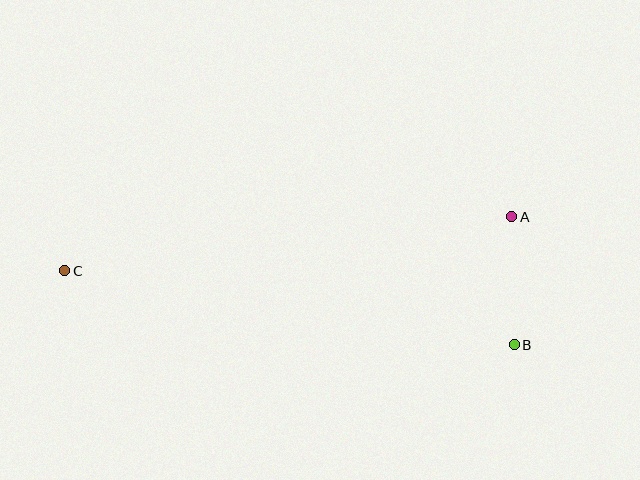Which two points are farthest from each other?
Points B and C are farthest from each other.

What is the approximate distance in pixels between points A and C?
The distance between A and C is approximately 451 pixels.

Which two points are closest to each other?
Points A and B are closest to each other.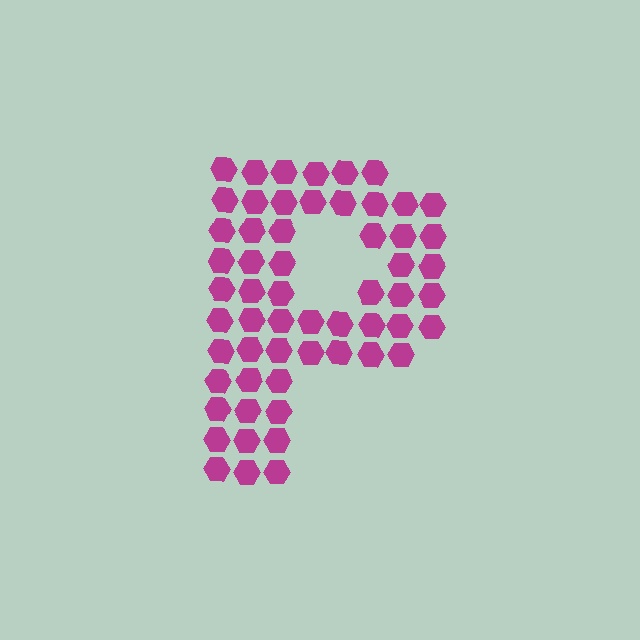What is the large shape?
The large shape is the letter P.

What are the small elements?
The small elements are hexagons.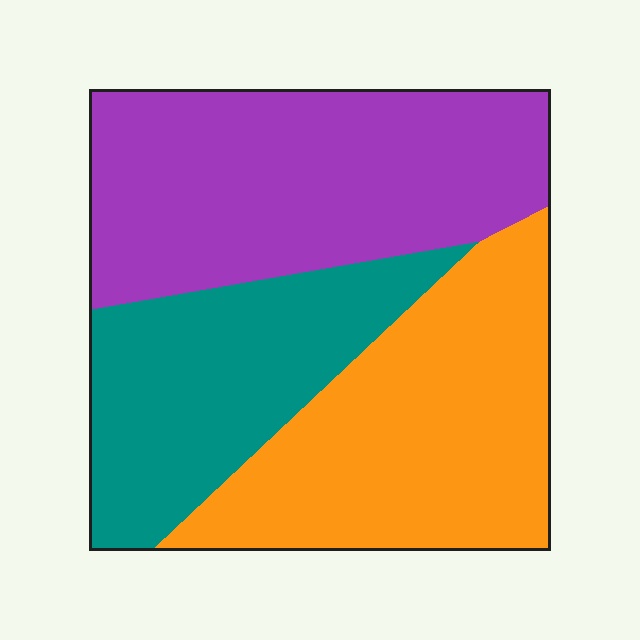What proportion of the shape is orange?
Orange takes up about one third (1/3) of the shape.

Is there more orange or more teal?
Orange.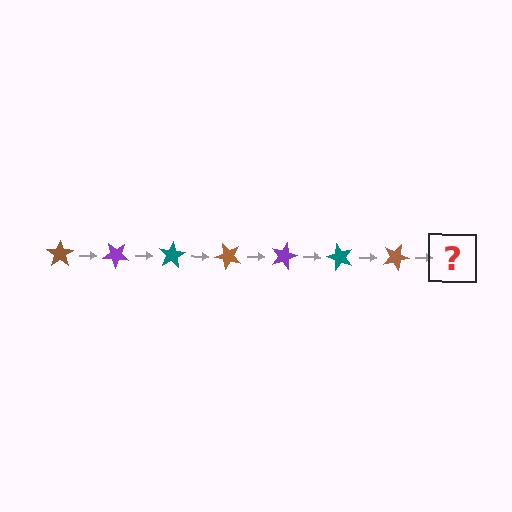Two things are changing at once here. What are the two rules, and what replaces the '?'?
The two rules are that it rotates 40 degrees each step and the color cycles through brown, purple, and teal. The '?' should be a purple star, rotated 280 degrees from the start.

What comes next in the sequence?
The next element should be a purple star, rotated 280 degrees from the start.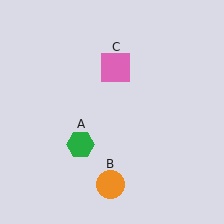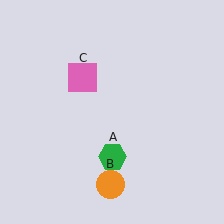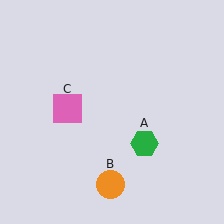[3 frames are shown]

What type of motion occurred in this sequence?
The green hexagon (object A), pink square (object C) rotated counterclockwise around the center of the scene.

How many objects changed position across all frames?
2 objects changed position: green hexagon (object A), pink square (object C).